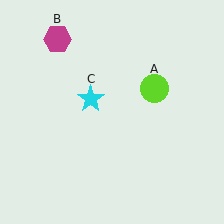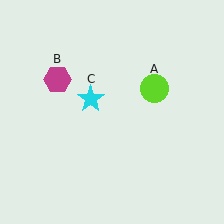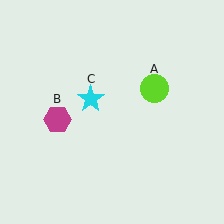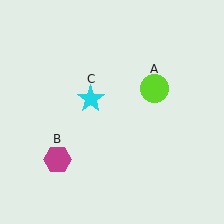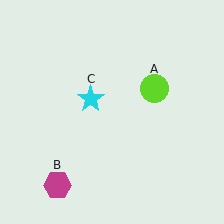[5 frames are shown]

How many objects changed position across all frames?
1 object changed position: magenta hexagon (object B).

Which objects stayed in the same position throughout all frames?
Lime circle (object A) and cyan star (object C) remained stationary.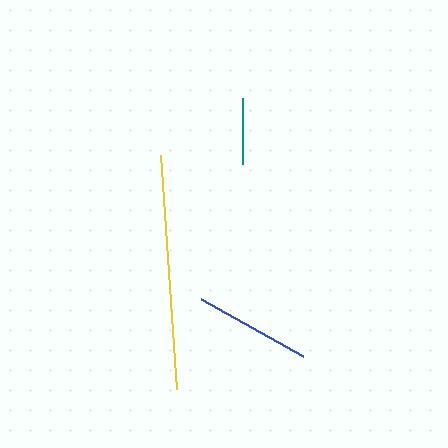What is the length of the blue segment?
The blue segment is approximately 117 pixels long.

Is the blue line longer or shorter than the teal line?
The blue line is longer than the teal line.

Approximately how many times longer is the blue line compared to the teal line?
The blue line is approximately 1.8 times the length of the teal line.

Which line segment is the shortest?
The teal line is the shortest at approximately 66 pixels.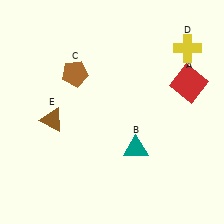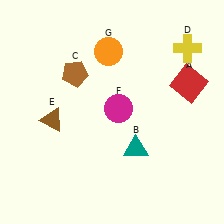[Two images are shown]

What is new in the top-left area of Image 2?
An orange circle (G) was added in the top-left area of Image 2.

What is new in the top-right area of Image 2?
A magenta circle (F) was added in the top-right area of Image 2.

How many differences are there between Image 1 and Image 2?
There are 2 differences between the two images.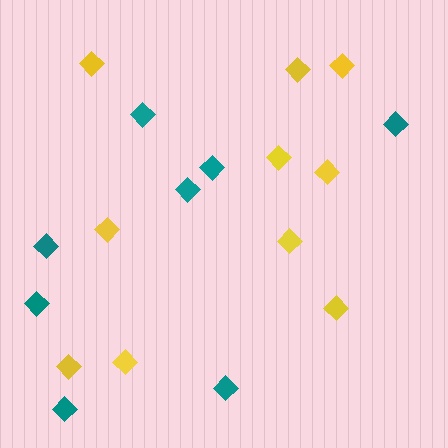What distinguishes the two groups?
There are 2 groups: one group of teal diamonds (8) and one group of yellow diamonds (10).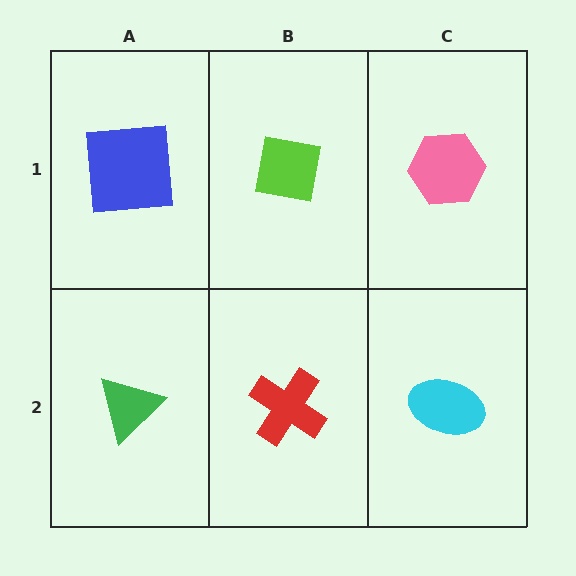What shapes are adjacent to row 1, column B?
A red cross (row 2, column B), a blue square (row 1, column A), a pink hexagon (row 1, column C).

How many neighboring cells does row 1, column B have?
3.